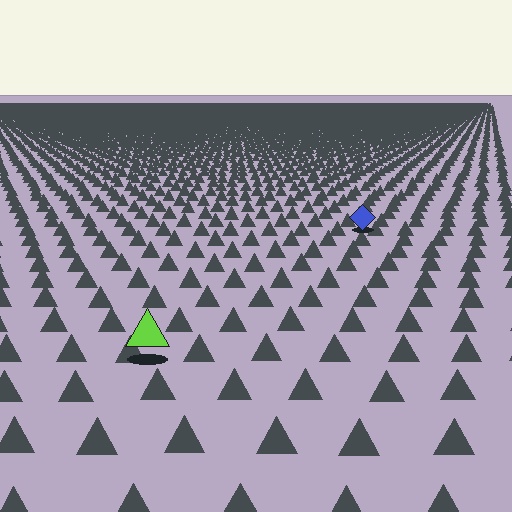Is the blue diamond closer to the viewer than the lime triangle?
No. The lime triangle is closer — you can tell from the texture gradient: the ground texture is coarser near it.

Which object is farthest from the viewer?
The blue diamond is farthest from the viewer. It appears smaller and the ground texture around it is denser.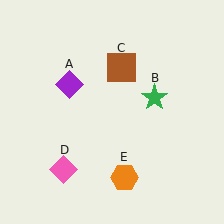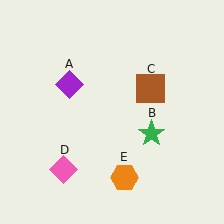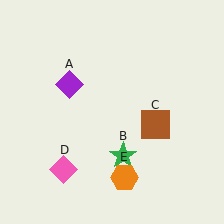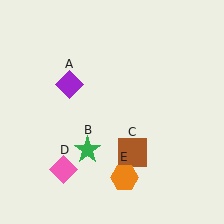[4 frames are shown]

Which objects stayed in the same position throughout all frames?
Purple diamond (object A) and pink diamond (object D) and orange hexagon (object E) remained stationary.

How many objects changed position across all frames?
2 objects changed position: green star (object B), brown square (object C).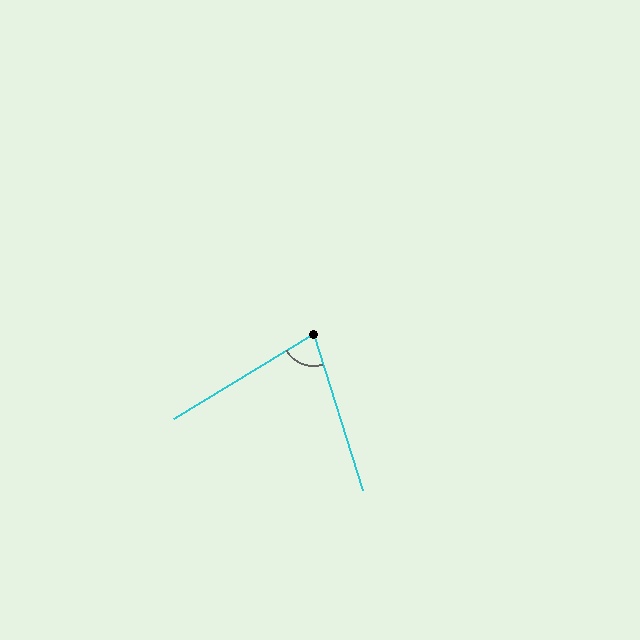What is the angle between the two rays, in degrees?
Approximately 76 degrees.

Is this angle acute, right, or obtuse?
It is acute.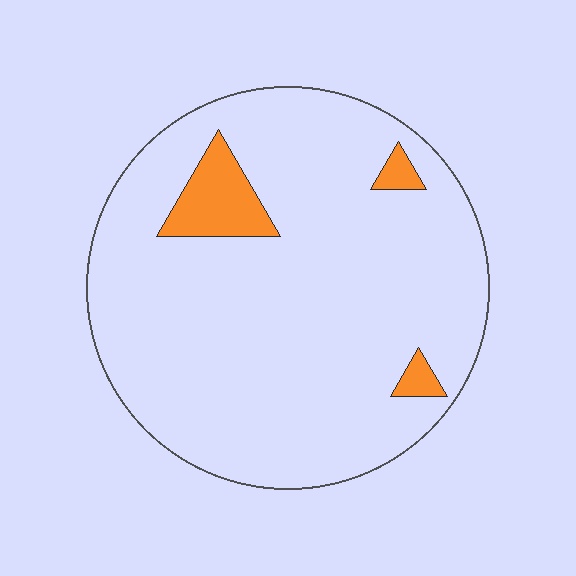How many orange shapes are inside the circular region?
3.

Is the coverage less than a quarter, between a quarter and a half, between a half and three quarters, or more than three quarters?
Less than a quarter.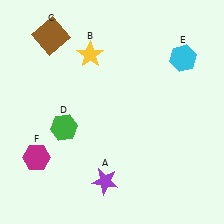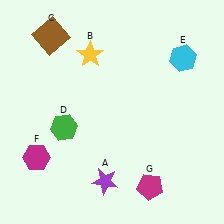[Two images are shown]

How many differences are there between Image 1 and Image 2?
There is 1 difference between the two images.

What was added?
A magenta pentagon (G) was added in Image 2.